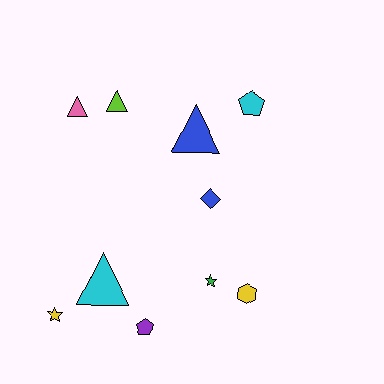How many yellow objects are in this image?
There are 2 yellow objects.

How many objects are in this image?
There are 10 objects.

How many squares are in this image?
There are no squares.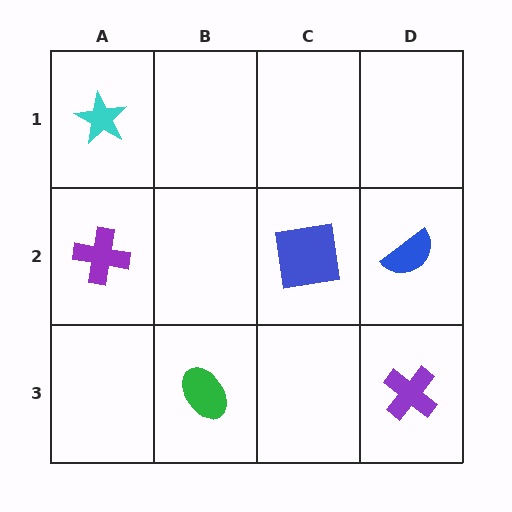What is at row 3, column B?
A green ellipse.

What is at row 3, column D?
A purple cross.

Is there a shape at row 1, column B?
No, that cell is empty.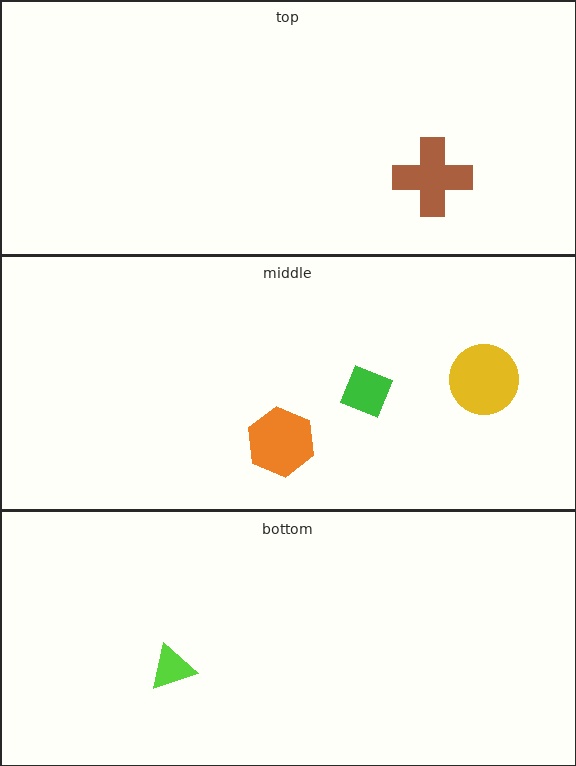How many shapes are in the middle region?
3.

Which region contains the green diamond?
The middle region.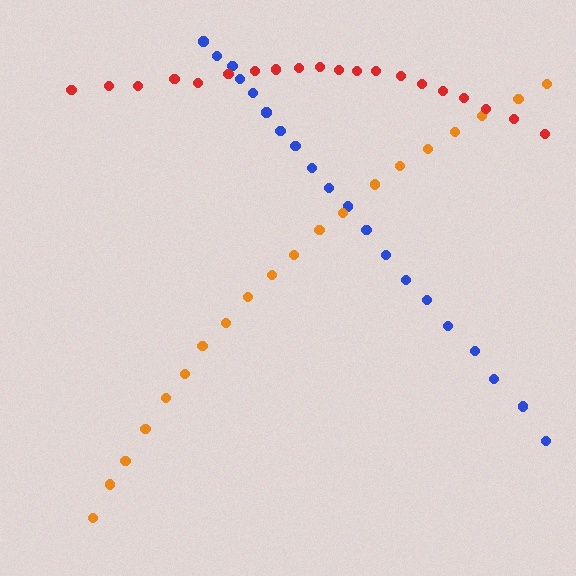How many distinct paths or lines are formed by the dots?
There are 3 distinct paths.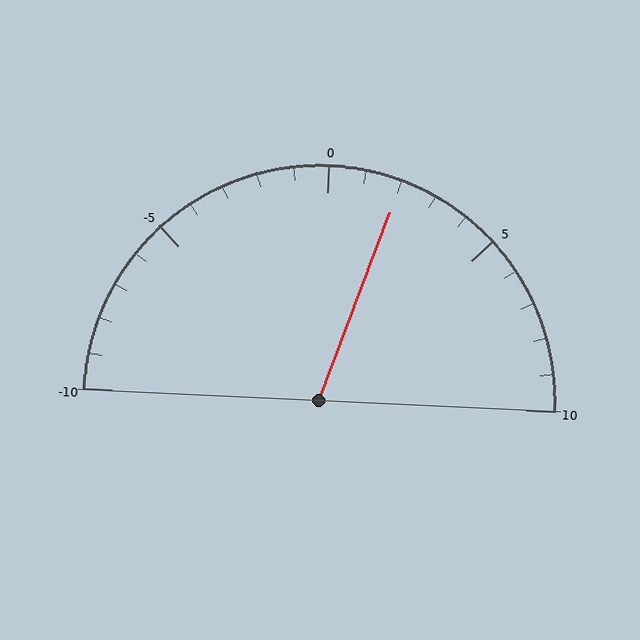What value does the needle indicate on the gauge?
The needle indicates approximately 2.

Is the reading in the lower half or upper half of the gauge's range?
The reading is in the upper half of the range (-10 to 10).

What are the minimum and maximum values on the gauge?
The gauge ranges from -10 to 10.